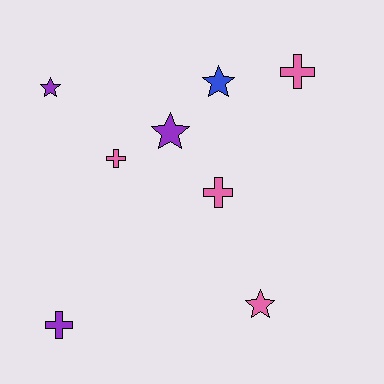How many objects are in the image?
There are 8 objects.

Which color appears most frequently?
Pink, with 4 objects.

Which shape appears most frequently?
Star, with 4 objects.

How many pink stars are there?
There is 1 pink star.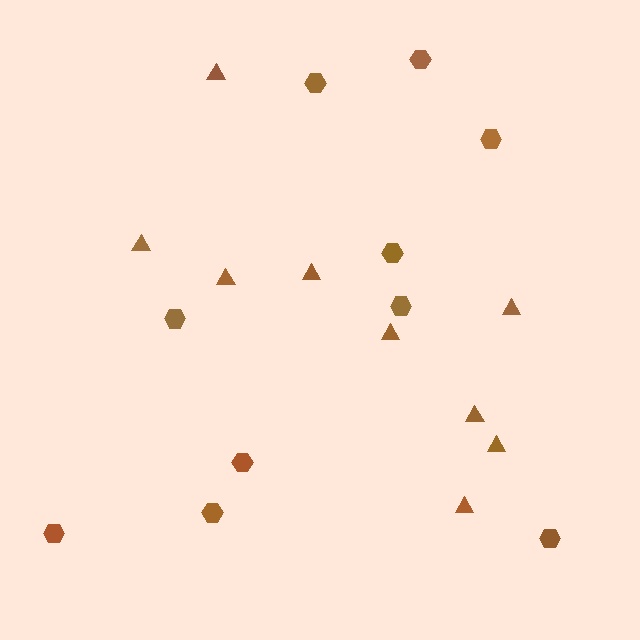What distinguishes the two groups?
There are 2 groups: one group of triangles (9) and one group of hexagons (10).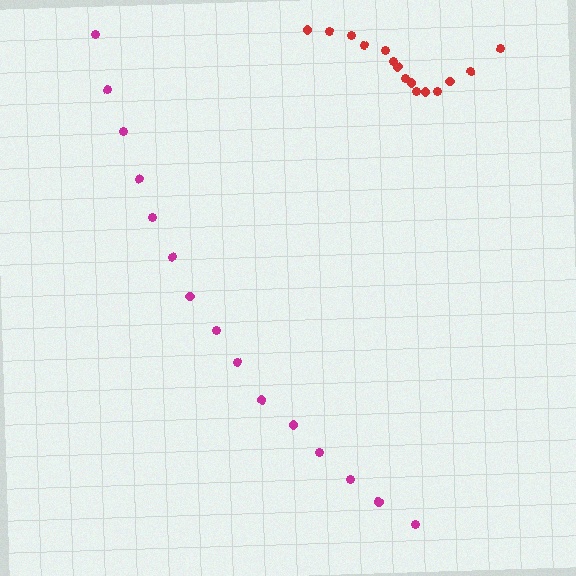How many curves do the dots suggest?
There are 2 distinct paths.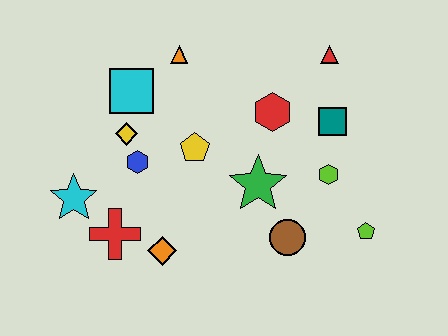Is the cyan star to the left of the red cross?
Yes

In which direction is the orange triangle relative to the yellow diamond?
The orange triangle is above the yellow diamond.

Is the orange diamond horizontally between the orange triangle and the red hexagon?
No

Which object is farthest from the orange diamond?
The red triangle is farthest from the orange diamond.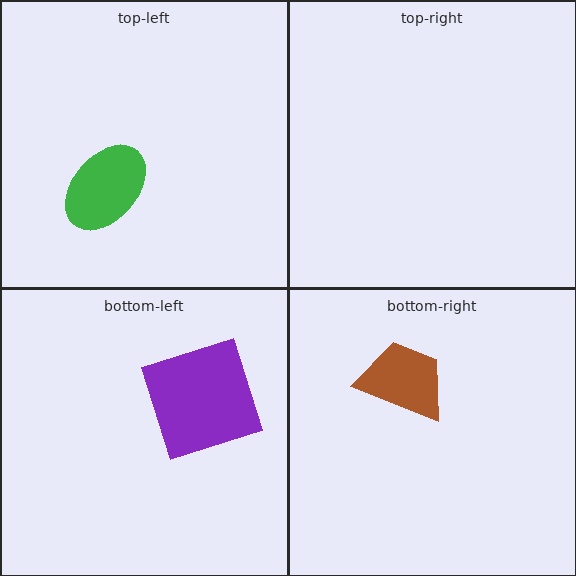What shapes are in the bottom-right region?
The brown trapezoid.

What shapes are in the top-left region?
The green ellipse.